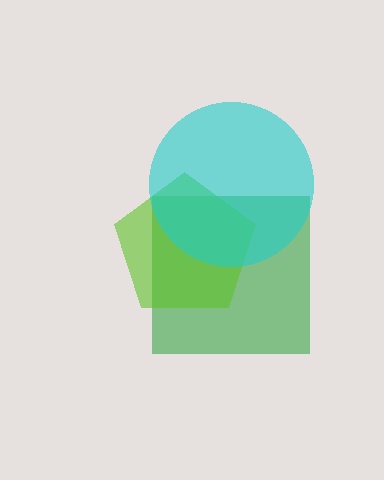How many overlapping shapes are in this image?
There are 3 overlapping shapes in the image.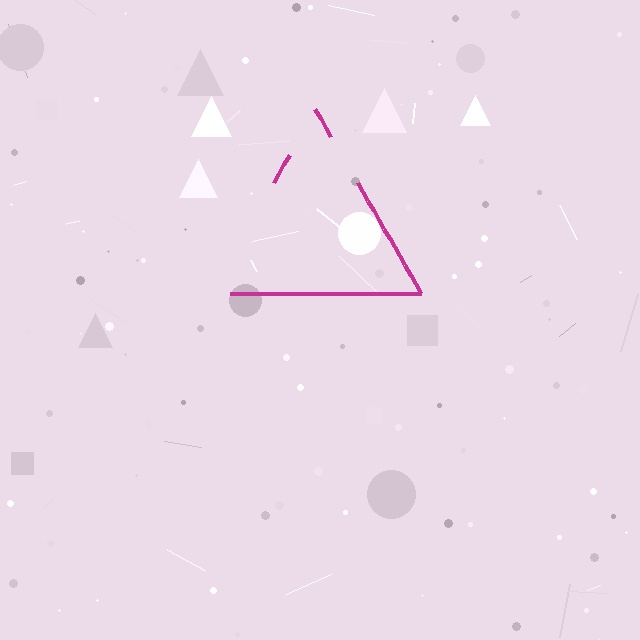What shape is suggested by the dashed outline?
The dashed outline suggests a triangle.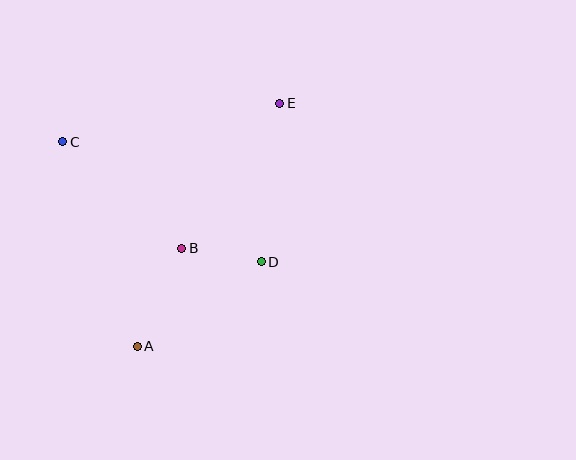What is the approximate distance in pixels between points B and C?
The distance between B and C is approximately 159 pixels.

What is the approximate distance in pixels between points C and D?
The distance between C and D is approximately 232 pixels.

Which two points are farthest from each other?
Points A and E are farthest from each other.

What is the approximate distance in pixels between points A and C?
The distance between A and C is approximately 218 pixels.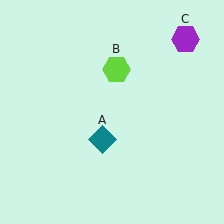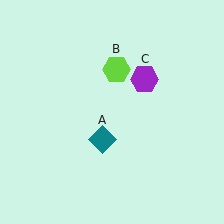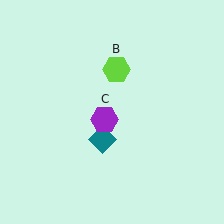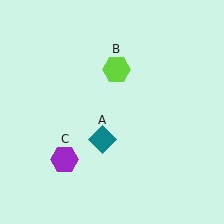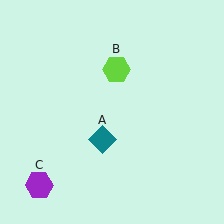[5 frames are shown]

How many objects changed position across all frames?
1 object changed position: purple hexagon (object C).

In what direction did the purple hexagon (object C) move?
The purple hexagon (object C) moved down and to the left.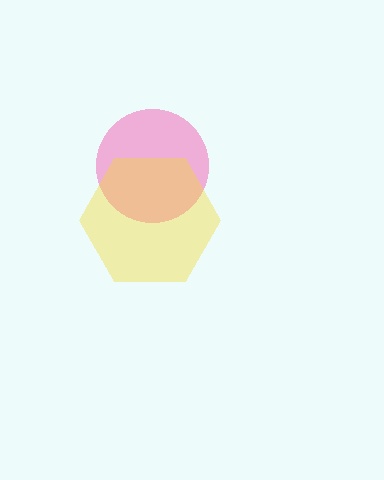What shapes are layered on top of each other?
The layered shapes are: a pink circle, a yellow hexagon.